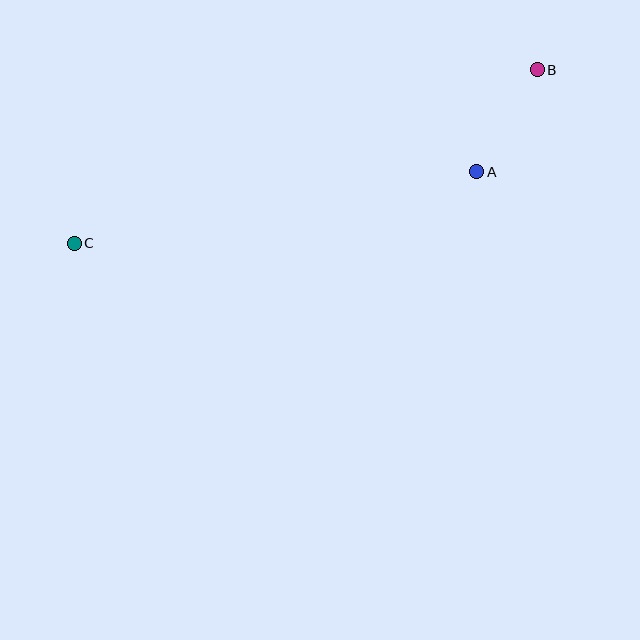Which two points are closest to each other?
Points A and B are closest to each other.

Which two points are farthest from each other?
Points B and C are farthest from each other.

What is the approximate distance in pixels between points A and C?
The distance between A and C is approximately 409 pixels.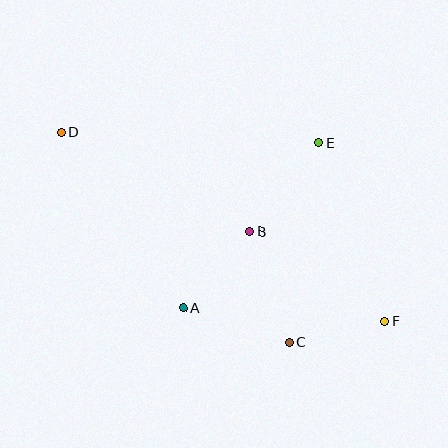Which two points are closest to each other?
Points C and F are closest to each other.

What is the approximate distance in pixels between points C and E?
The distance between C and E is approximately 201 pixels.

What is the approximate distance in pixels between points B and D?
The distance between B and D is approximately 213 pixels.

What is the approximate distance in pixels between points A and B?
The distance between A and B is approximately 101 pixels.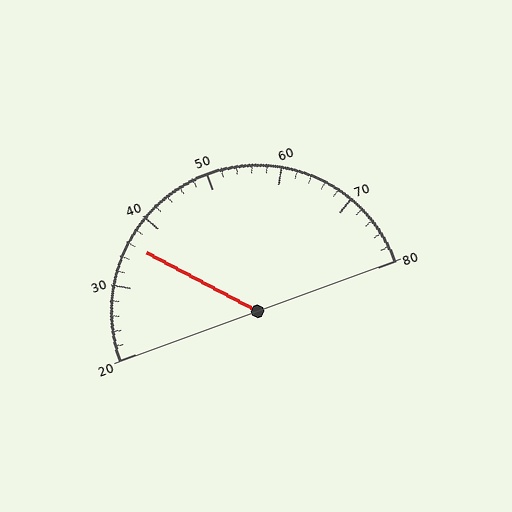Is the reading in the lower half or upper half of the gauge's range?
The reading is in the lower half of the range (20 to 80).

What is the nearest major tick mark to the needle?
The nearest major tick mark is 40.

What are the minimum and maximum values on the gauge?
The gauge ranges from 20 to 80.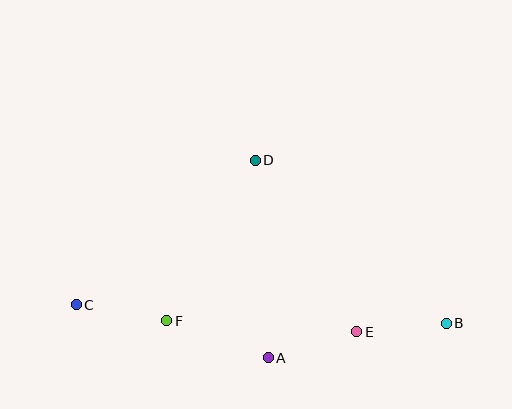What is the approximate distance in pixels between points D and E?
The distance between D and E is approximately 199 pixels.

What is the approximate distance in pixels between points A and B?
The distance between A and B is approximately 181 pixels.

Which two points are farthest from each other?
Points B and C are farthest from each other.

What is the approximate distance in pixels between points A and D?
The distance between A and D is approximately 198 pixels.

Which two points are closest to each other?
Points B and E are closest to each other.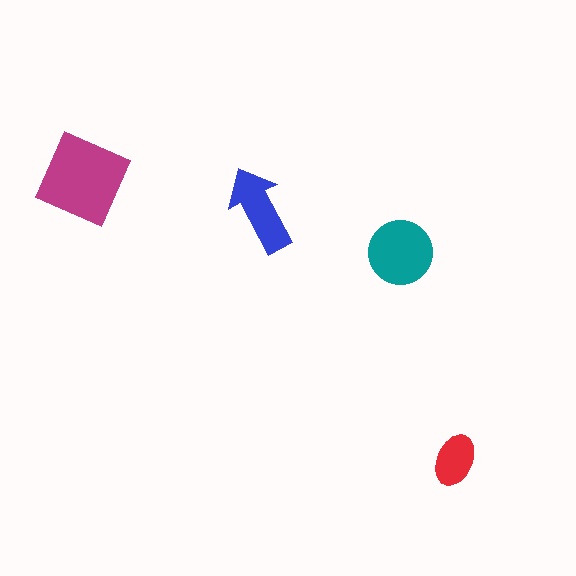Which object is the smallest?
The red ellipse.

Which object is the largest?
The magenta square.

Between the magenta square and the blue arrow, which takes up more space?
The magenta square.